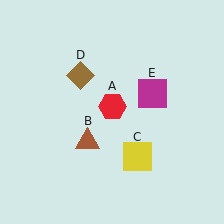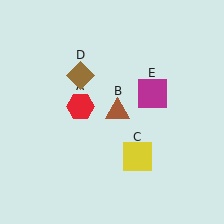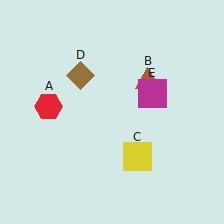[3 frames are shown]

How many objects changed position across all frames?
2 objects changed position: red hexagon (object A), brown triangle (object B).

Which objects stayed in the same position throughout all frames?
Yellow square (object C) and brown diamond (object D) and magenta square (object E) remained stationary.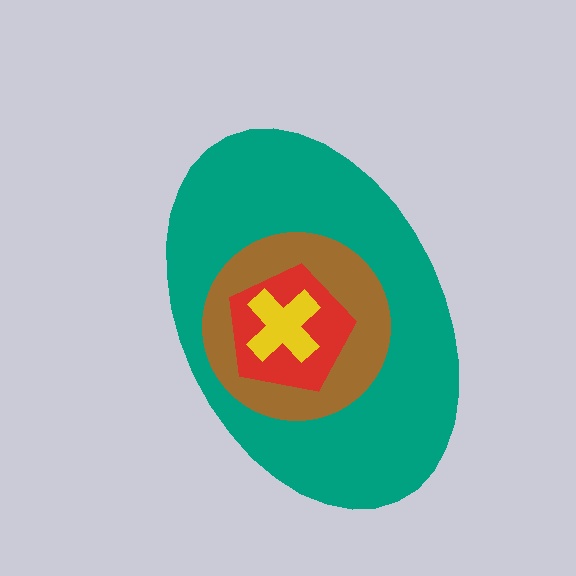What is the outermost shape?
The teal ellipse.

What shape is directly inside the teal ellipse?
The brown circle.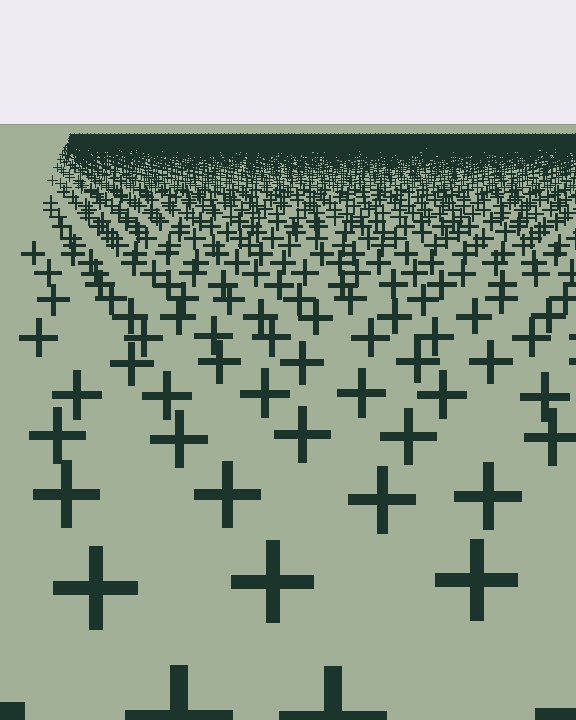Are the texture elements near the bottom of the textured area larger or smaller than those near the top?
Larger. Near the bottom, elements are closer to the viewer and appear at a bigger on-screen size.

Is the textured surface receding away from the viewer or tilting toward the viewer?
The surface is receding away from the viewer. Texture elements get smaller and denser toward the top.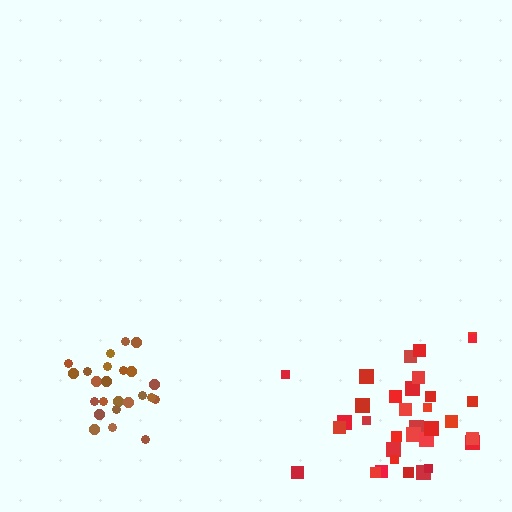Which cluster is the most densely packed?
Brown.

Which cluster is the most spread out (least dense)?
Red.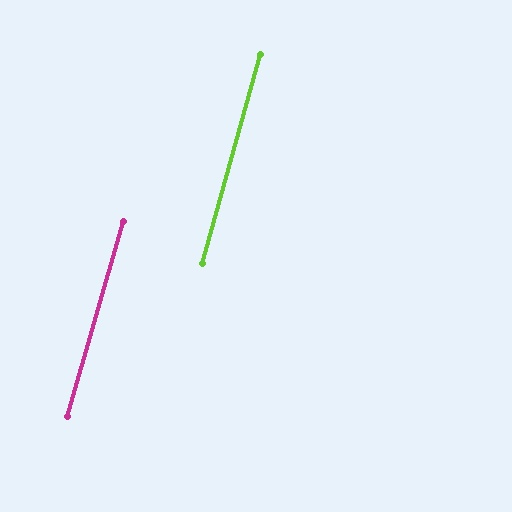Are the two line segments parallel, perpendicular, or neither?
Parallel — their directions differ by only 0.7°.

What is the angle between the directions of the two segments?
Approximately 1 degree.